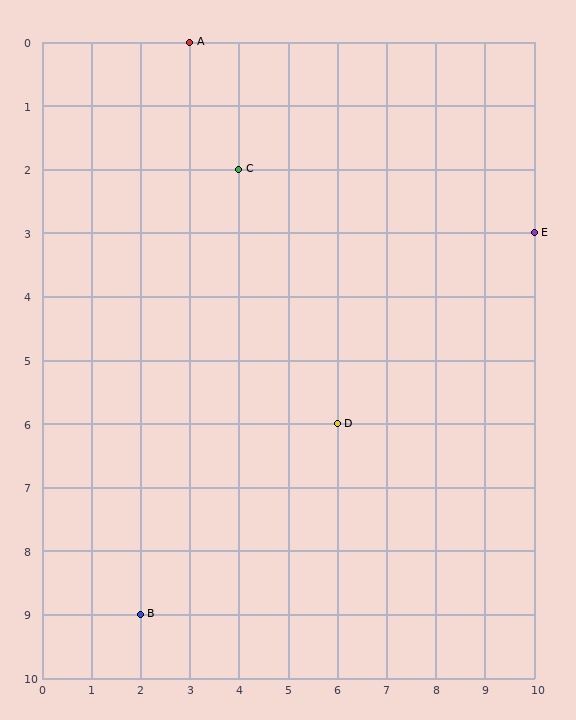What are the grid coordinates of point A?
Point A is at grid coordinates (3, 0).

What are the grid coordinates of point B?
Point B is at grid coordinates (2, 9).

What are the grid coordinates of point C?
Point C is at grid coordinates (4, 2).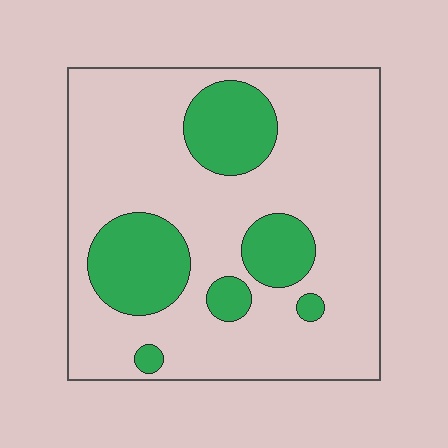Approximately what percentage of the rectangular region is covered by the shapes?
Approximately 25%.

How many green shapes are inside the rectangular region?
6.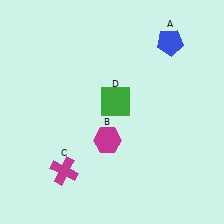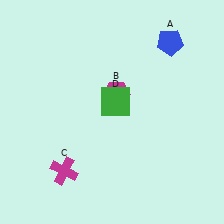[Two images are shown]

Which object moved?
The magenta hexagon (B) moved up.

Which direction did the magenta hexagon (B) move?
The magenta hexagon (B) moved up.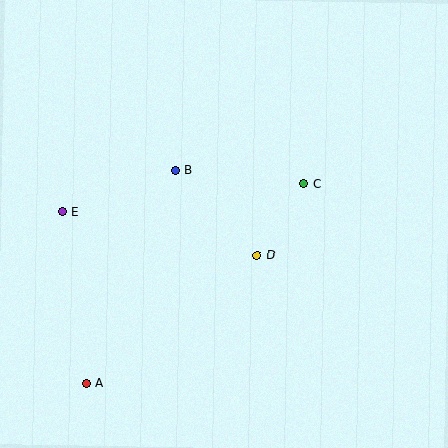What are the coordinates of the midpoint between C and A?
The midpoint between C and A is at (195, 283).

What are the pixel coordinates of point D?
Point D is at (257, 255).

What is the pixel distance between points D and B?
The distance between D and B is 118 pixels.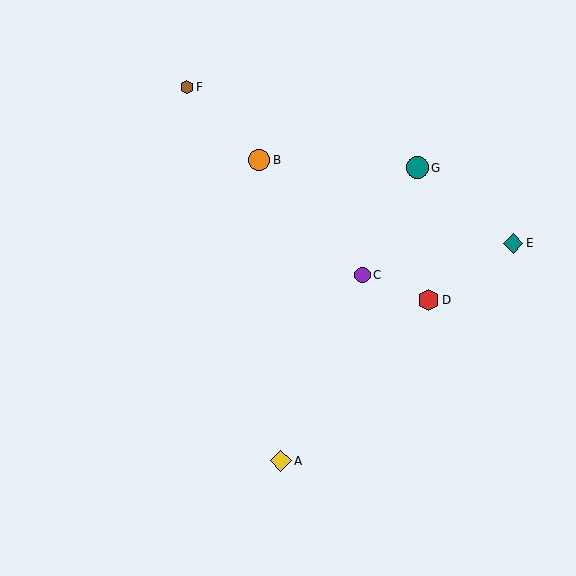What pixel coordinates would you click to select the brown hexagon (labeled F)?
Click at (187, 87) to select the brown hexagon F.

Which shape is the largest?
The teal circle (labeled G) is the largest.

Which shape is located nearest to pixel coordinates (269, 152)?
The orange circle (labeled B) at (259, 160) is nearest to that location.